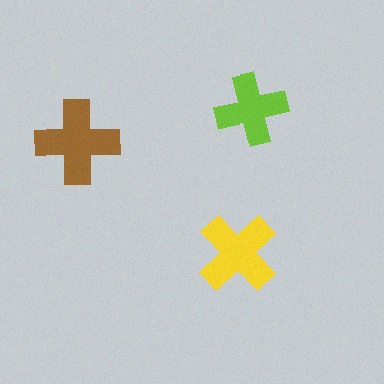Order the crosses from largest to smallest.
the brown one, the yellow one, the lime one.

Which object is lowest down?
The yellow cross is bottommost.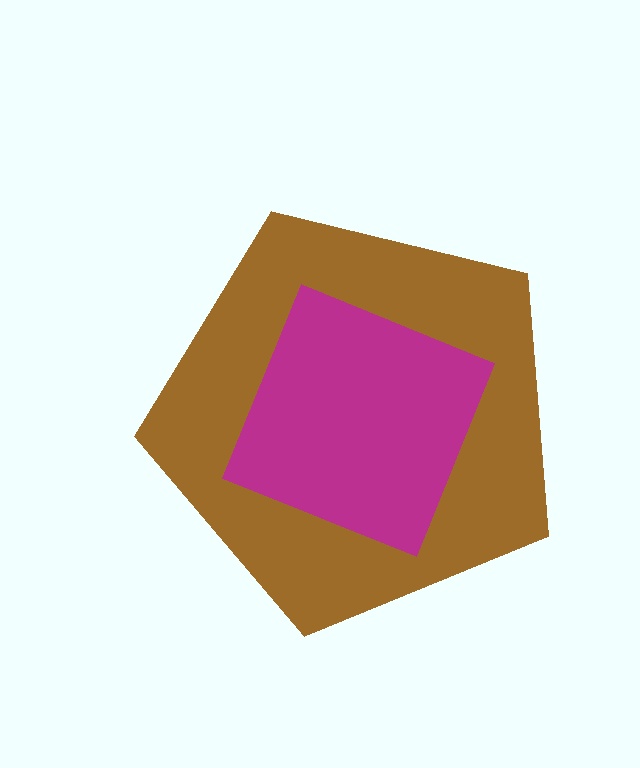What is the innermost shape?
The magenta square.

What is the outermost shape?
The brown pentagon.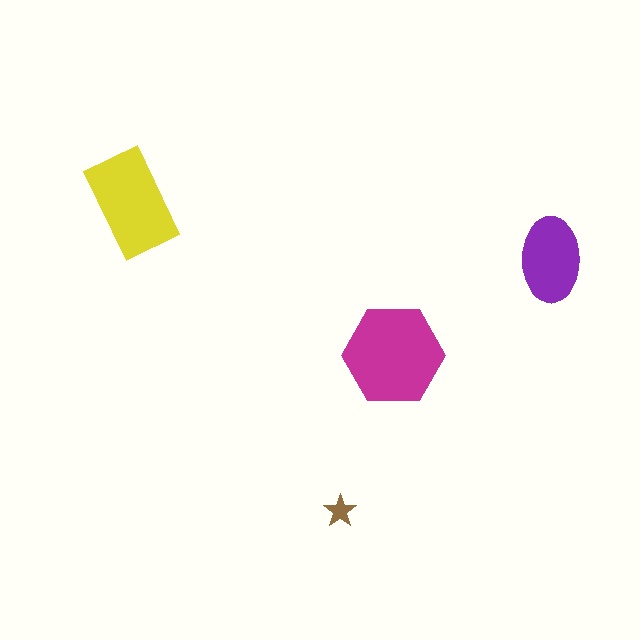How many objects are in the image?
There are 4 objects in the image.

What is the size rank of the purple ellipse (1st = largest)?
3rd.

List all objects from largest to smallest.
The magenta hexagon, the yellow rectangle, the purple ellipse, the brown star.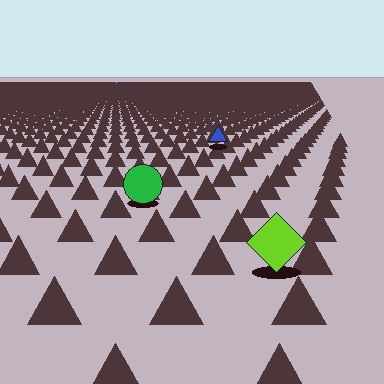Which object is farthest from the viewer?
The blue triangle is farthest from the viewer. It appears smaller and the ground texture around it is denser.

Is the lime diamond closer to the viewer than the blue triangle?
Yes. The lime diamond is closer — you can tell from the texture gradient: the ground texture is coarser near it.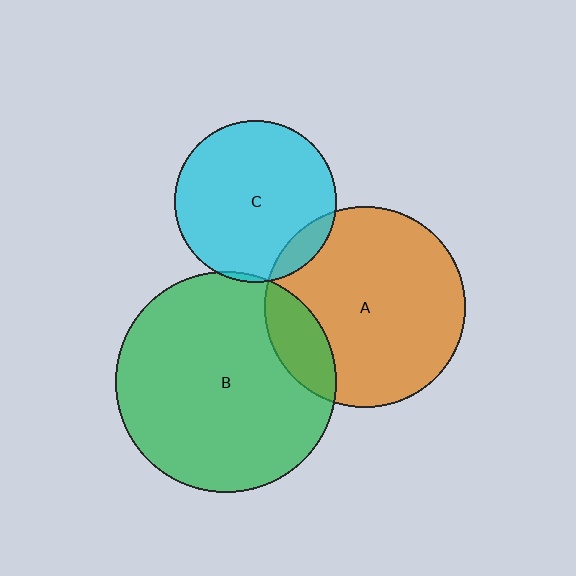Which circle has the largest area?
Circle B (green).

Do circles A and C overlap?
Yes.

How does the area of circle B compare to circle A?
Approximately 1.2 times.